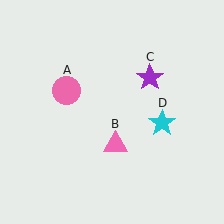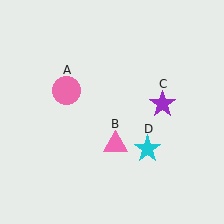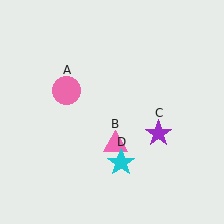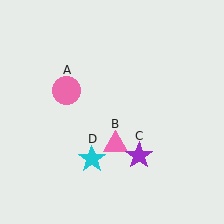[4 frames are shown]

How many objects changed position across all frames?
2 objects changed position: purple star (object C), cyan star (object D).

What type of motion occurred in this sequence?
The purple star (object C), cyan star (object D) rotated clockwise around the center of the scene.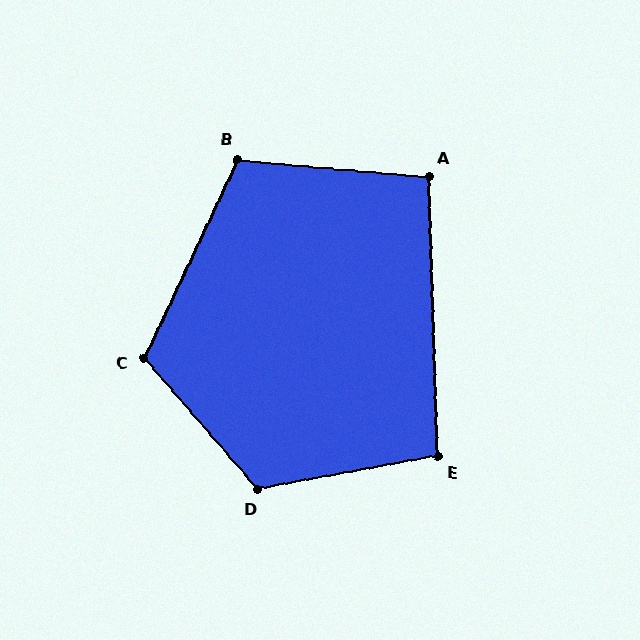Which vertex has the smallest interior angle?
A, at approximately 97 degrees.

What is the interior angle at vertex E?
Approximately 99 degrees (obtuse).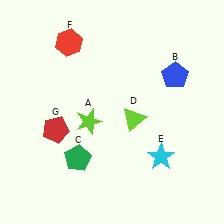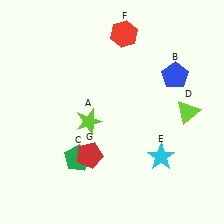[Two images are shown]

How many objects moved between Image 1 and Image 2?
3 objects moved between the two images.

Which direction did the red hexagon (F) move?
The red hexagon (F) moved right.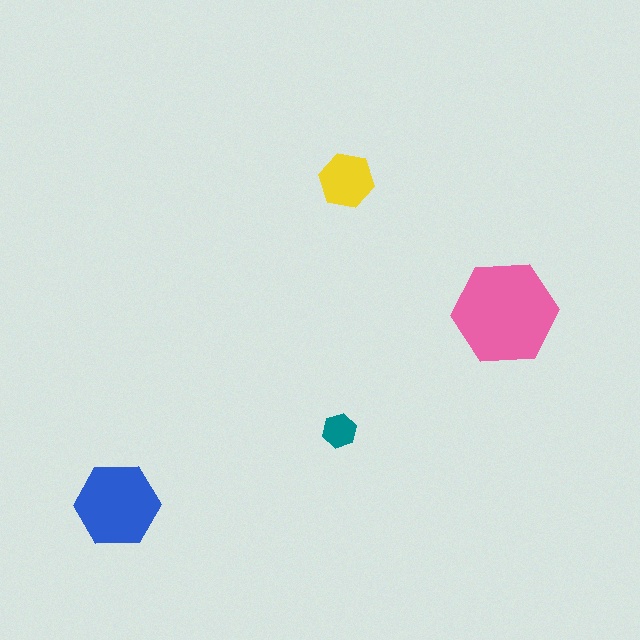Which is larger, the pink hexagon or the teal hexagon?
The pink one.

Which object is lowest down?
The blue hexagon is bottommost.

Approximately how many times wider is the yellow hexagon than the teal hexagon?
About 1.5 times wider.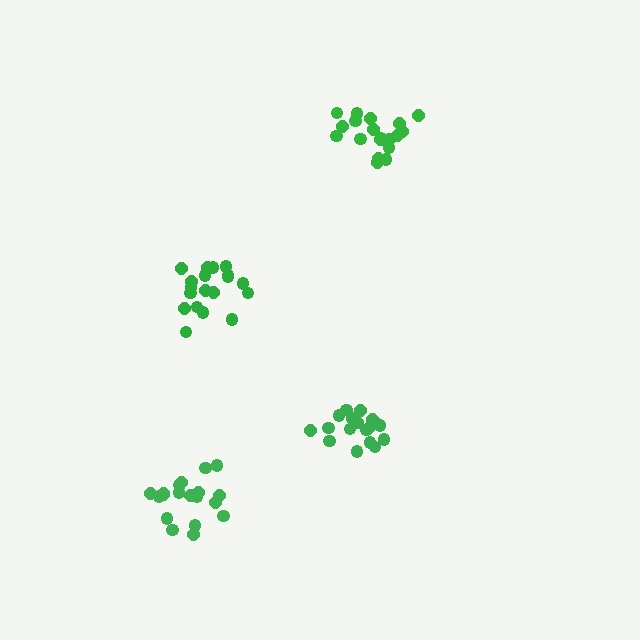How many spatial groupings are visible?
There are 4 spatial groupings.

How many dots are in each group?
Group 1: 19 dots, Group 2: 20 dots, Group 3: 19 dots, Group 4: 18 dots (76 total).